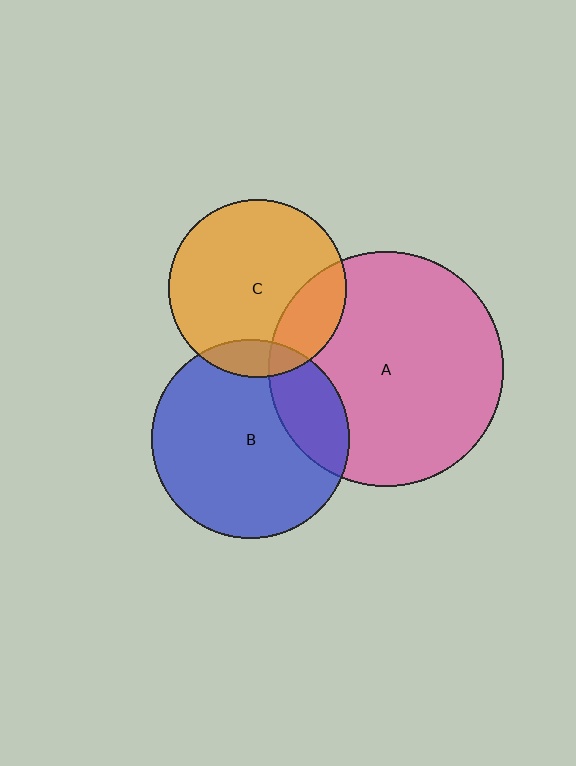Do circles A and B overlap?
Yes.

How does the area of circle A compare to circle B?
Approximately 1.4 times.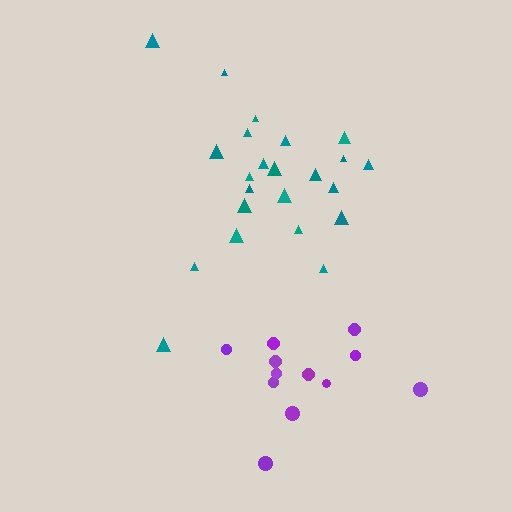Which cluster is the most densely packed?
Teal.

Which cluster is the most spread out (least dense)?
Purple.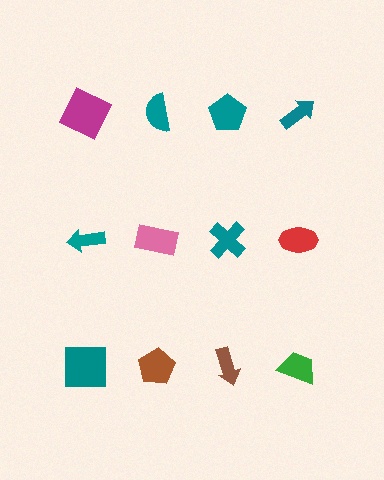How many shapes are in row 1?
4 shapes.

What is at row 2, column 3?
A teal cross.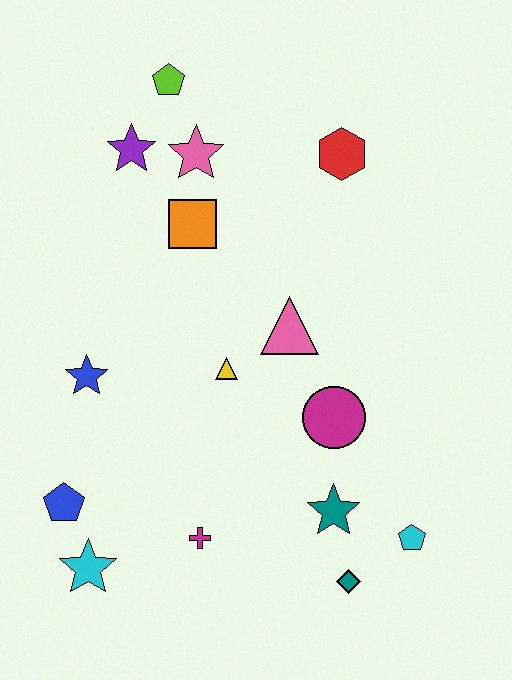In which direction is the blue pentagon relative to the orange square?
The blue pentagon is below the orange square.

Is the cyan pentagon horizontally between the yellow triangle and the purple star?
No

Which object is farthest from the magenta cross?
The lime pentagon is farthest from the magenta cross.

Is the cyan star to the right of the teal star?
No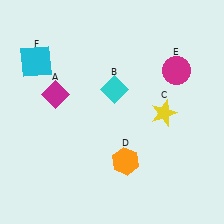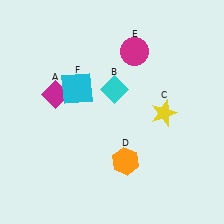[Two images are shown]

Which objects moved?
The objects that moved are: the magenta circle (E), the cyan square (F).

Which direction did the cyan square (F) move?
The cyan square (F) moved right.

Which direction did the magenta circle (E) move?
The magenta circle (E) moved left.